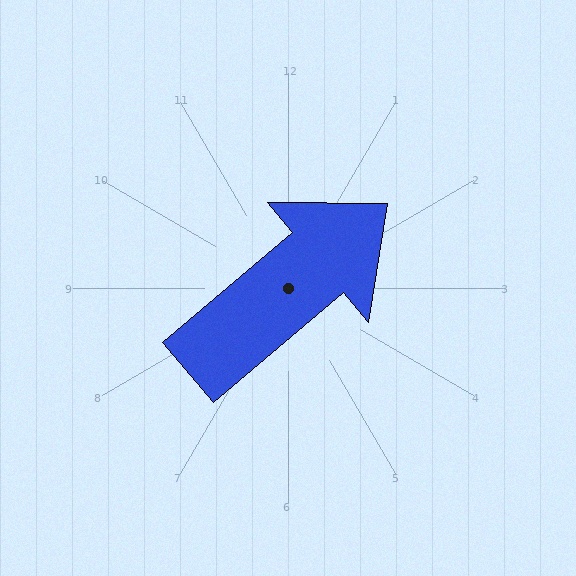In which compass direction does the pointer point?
Northeast.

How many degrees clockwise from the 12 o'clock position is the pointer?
Approximately 50 degrees.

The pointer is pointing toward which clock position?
Roughly 2 o'clock.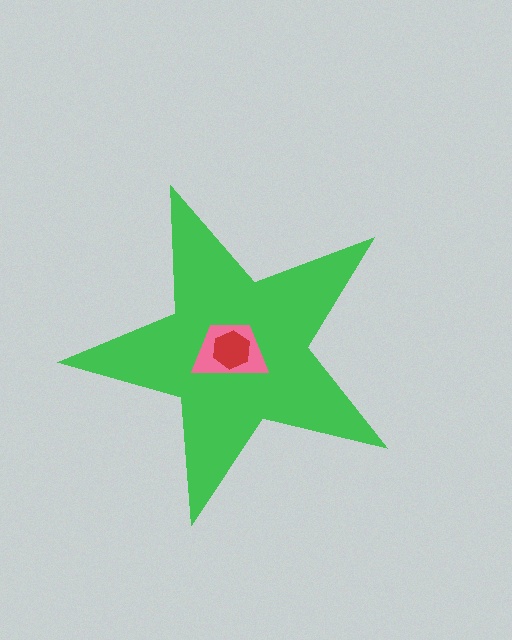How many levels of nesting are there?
3.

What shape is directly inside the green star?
The pink trapezoid.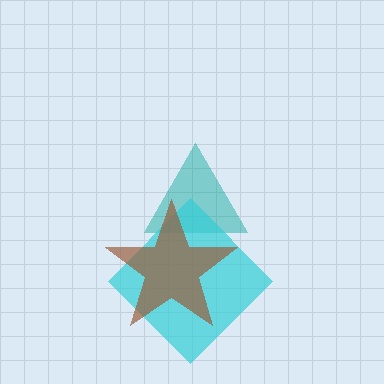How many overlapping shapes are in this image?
There are 3 overlapping shapes in the image.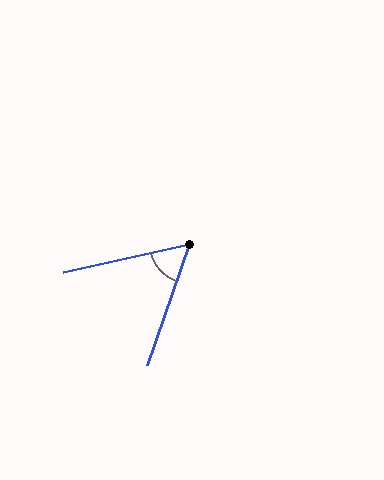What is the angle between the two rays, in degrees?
Approximately 59 degrees.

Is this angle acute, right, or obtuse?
It is acute.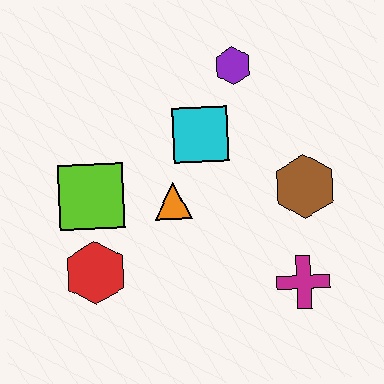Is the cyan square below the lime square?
No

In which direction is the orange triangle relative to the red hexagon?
The orange triangle is to the right of the red hexagon.